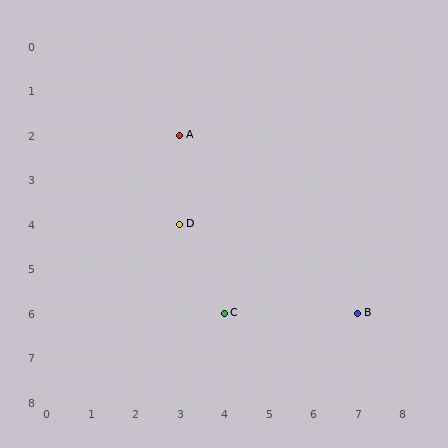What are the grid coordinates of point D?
Point D is at grid coordinates (3, 4).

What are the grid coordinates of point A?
Point A is at grid coordinates (3, 2).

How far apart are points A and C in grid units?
Points A and C are 1 column and 4 rows apart (about 4.1 grid units diagonally).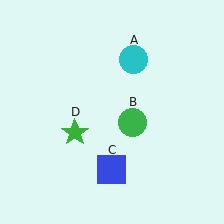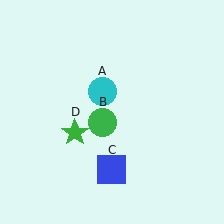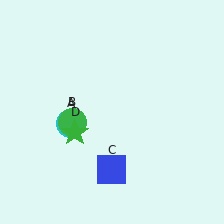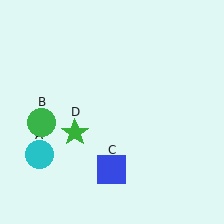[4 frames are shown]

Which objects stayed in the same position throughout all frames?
Blue square (object C) and green star (object D) remained stationary.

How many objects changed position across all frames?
2 objects changed position: cyan circle (object A), green circle (object B).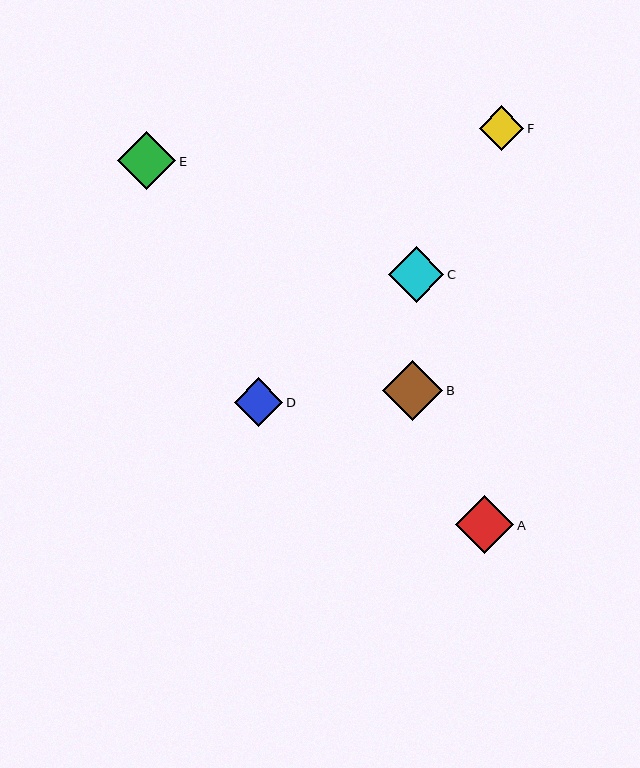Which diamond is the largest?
Diamond B is the largest with a size of approximately 60 pixels.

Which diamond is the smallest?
Diamond F is the smallest with a size of approximately 44 pixels.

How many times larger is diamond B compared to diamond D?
Diamond B is approximately 1.2 times the size of diamond D.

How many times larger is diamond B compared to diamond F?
Diamond B is approximately 1.4 times the size of diamond F.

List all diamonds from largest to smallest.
From largest to smallest: B, A, E, C, D, F.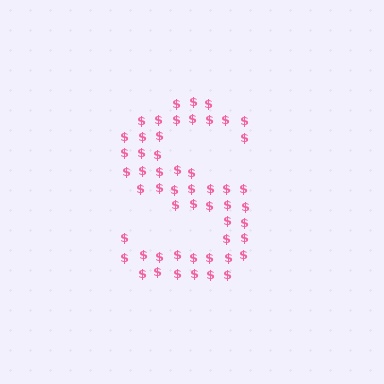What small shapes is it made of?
It is made of small dollar signs.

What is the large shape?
The large shape is the letter S.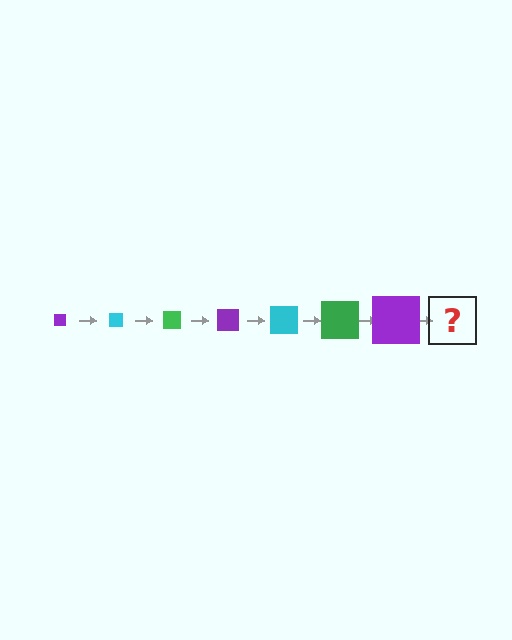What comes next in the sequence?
The next element should be a cyan square, larger than the previous one.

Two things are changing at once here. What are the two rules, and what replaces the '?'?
The two rules are that the square grows larger each step and the color cycles through purple, cyan, and green. The '?' should be a cyan square, larger than the previous one.